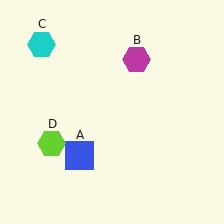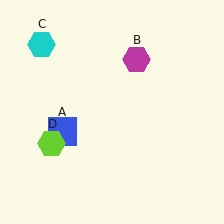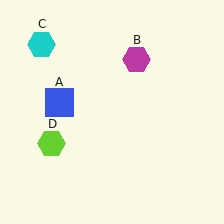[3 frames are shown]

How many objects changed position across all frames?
1 object changed position: blue square (object A).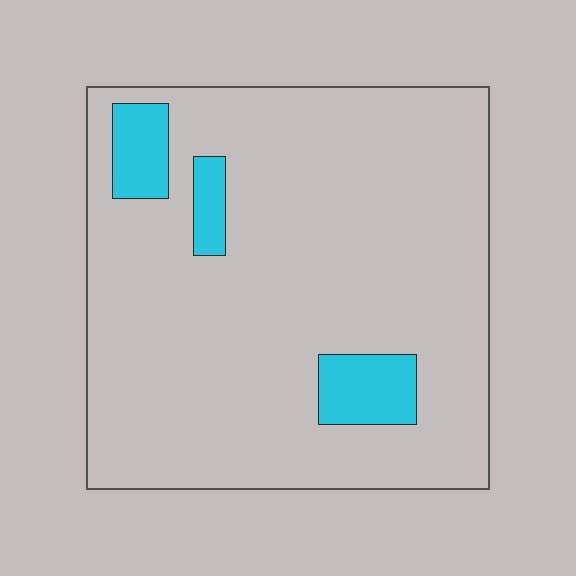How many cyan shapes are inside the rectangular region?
3.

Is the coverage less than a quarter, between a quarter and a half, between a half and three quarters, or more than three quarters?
Less than a quarter.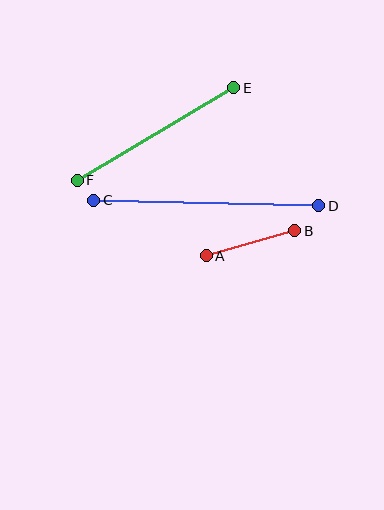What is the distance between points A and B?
The distance is approximately 92 pixels.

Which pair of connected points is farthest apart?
Points C and D are farthest apart.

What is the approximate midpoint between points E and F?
The midpoint is at approximately (155, 134) pixels.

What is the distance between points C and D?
The distance is approximately 225 pixels.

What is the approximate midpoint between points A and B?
The midpoint is at approximately (251, 243) pixels.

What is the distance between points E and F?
The distance is approximately 182 pixels.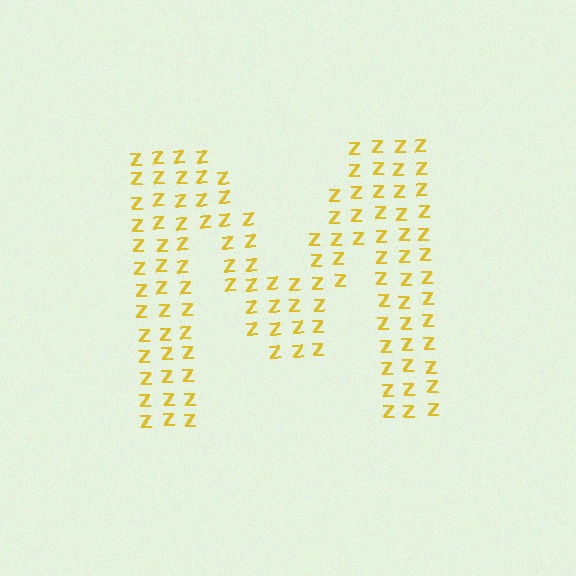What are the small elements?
The small elements are letter Z's.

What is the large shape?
The large shape is the letter M.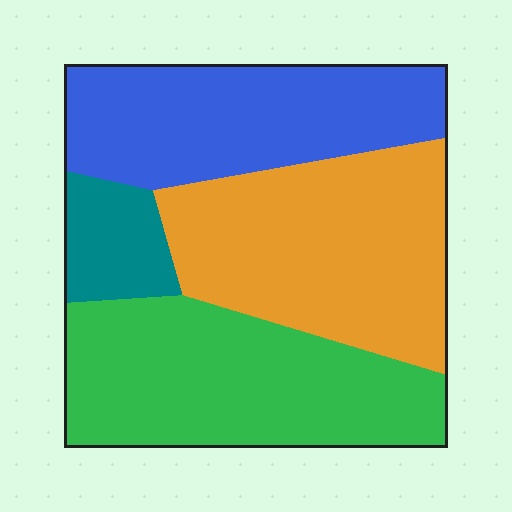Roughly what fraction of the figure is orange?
Orange covers roughly 30% of the figure.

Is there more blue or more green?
Green.